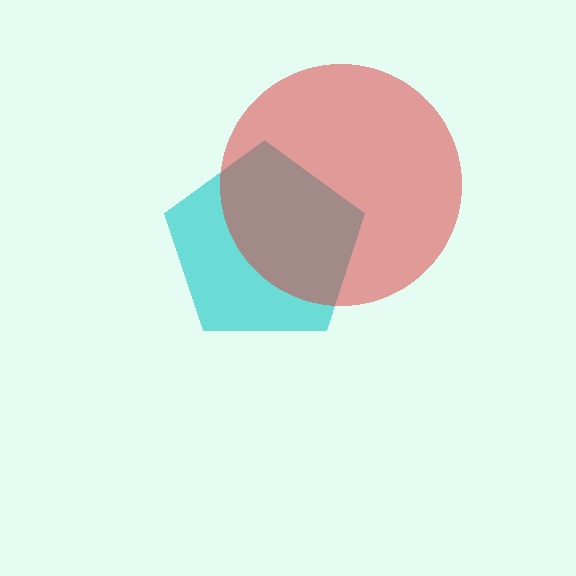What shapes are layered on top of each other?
The layered shapes are: a cyan pentagon, a red circle.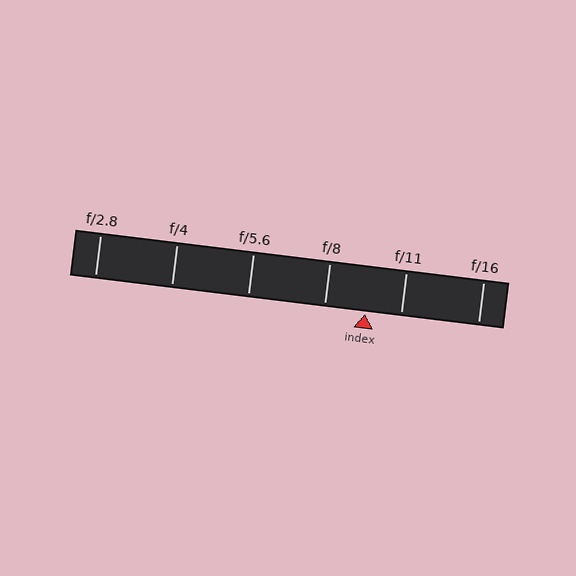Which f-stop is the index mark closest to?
The index mark is closest to f/11.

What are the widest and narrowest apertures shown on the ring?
The widest aperture shown is f/2.8 and the narrowest is f/16.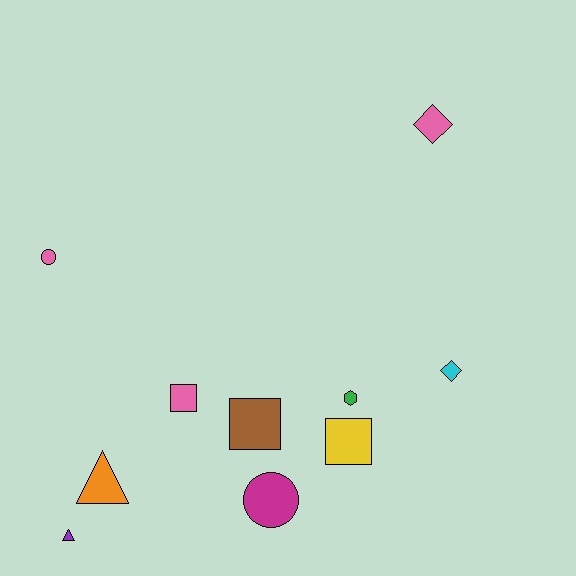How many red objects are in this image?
There are no red objects.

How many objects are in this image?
There are 10 objects.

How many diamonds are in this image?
There are 2 diamonds.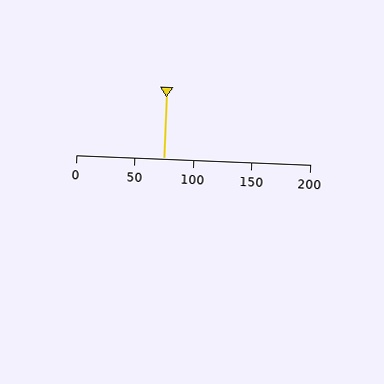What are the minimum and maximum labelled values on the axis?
The axis runs from 0 to 200.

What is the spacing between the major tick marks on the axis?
The major ticks are spaced 50 apart.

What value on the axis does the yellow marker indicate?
The marker indicates approximately 75.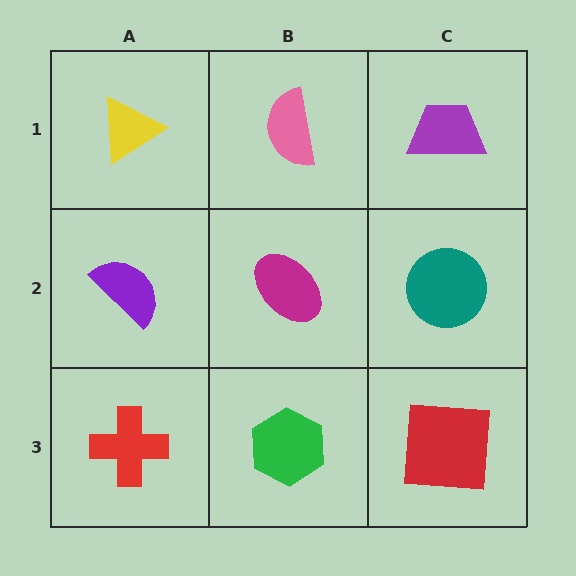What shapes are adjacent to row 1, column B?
A magenta ellipse (row 2, column B), a yellow triangle (row 1, column A), a purple trapezoid (row 1, column C).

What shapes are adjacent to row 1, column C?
A teal circle (row 2, column C), a pink semicircle (row 1, column B).